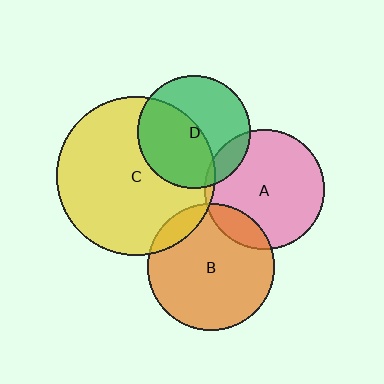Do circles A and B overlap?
Yes.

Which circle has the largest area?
Circle C (yellow).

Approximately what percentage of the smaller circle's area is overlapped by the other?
Approximately 15%.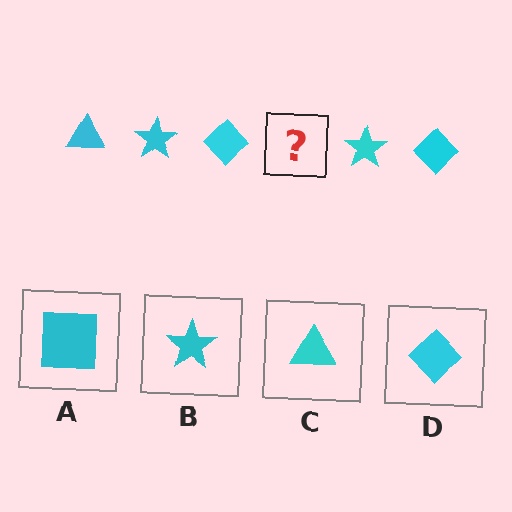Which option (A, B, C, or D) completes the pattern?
C.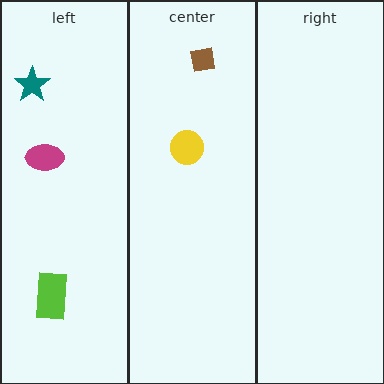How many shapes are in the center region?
2.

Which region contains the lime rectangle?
The left region.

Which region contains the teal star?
The left region.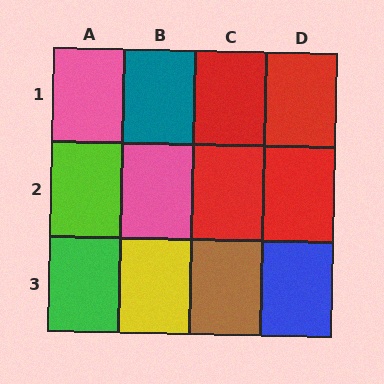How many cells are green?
1 cell is green.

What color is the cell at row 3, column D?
Blue.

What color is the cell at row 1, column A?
Pink.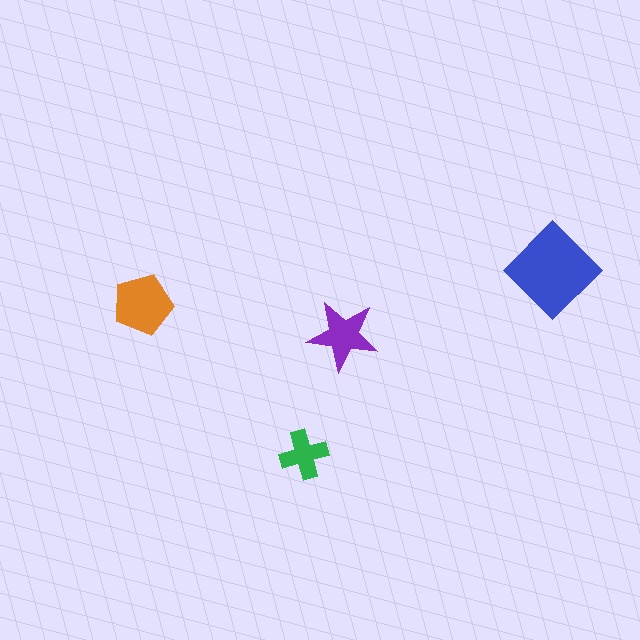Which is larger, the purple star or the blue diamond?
The blue diamond.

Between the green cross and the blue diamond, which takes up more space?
The blue diamond.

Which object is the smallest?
The green cross.